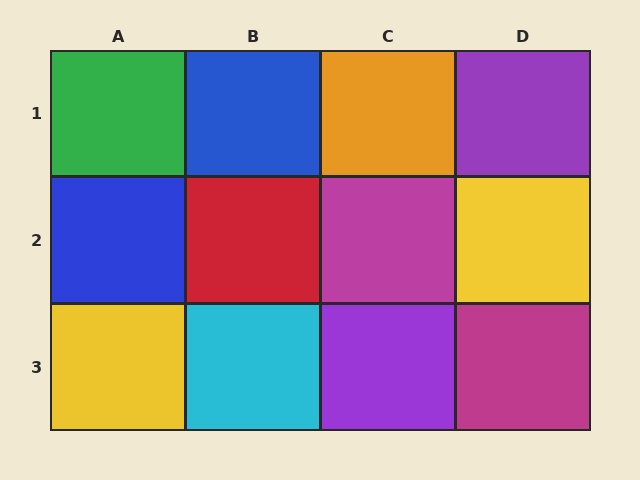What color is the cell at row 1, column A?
Green.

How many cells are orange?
1 cell is orange.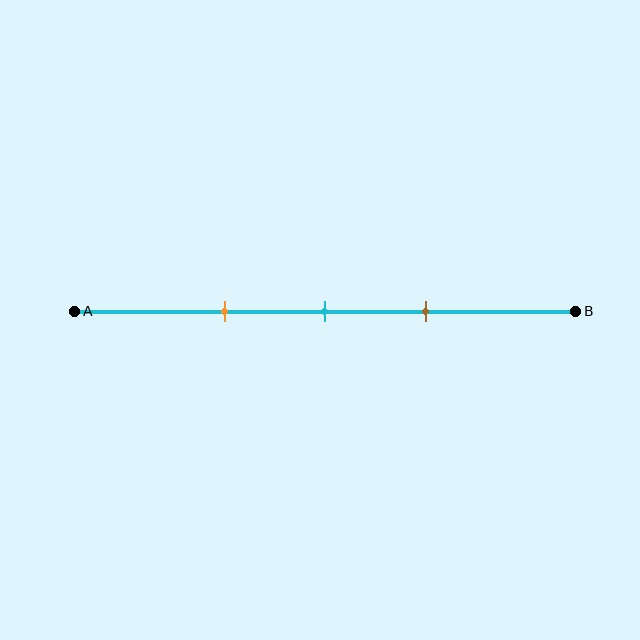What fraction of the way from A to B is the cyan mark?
The cyan mark is approximately 50% (0.5) of the way from A to B.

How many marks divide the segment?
There are 3 marks dividing the segment.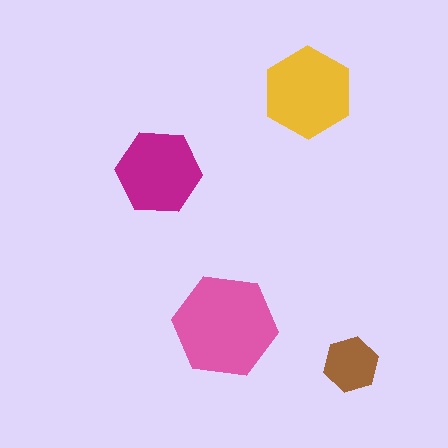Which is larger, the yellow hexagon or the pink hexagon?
The pink one.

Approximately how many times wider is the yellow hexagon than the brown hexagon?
About 1.5 times wider.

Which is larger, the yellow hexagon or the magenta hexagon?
The yellow one.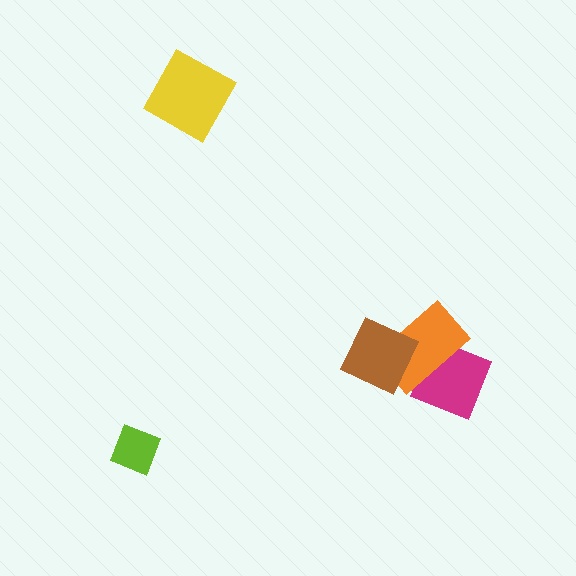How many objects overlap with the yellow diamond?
0 objects overlap with the yellow diamond.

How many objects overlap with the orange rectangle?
2 objects overlap with the orange rectangle.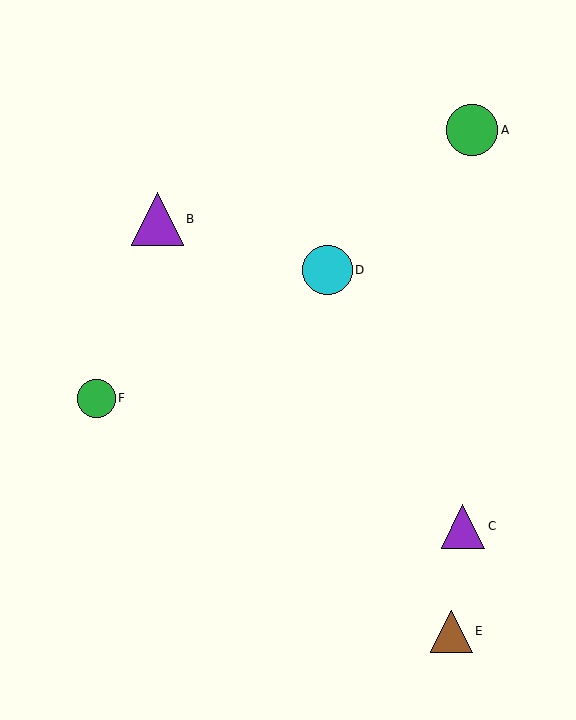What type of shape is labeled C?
Shape C is a purple triangle.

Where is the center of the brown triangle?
The center of the brown triangle is at (451, 631).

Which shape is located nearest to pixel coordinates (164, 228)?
The purple triangle (labeled B) at (157, 219) is nearest to that location.